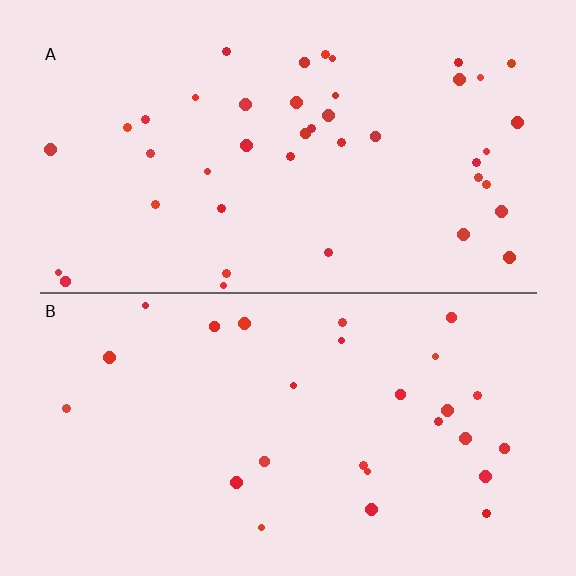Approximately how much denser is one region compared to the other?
Approximately 1.6× — region A over region B.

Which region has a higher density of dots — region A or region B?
A (the top).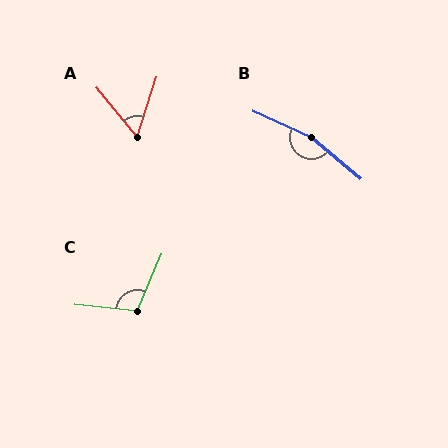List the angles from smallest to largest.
A (57°), C (107°), B (164°).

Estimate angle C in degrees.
Approximately 107 degrees.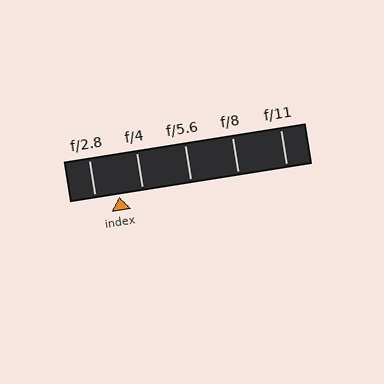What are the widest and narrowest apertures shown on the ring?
The widest aperture shown is f/2.8 and the narrowest is f/11.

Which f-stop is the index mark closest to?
The index mark is closest to f/2.8.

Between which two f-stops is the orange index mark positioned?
The index mark is between f/2.8 and f/4.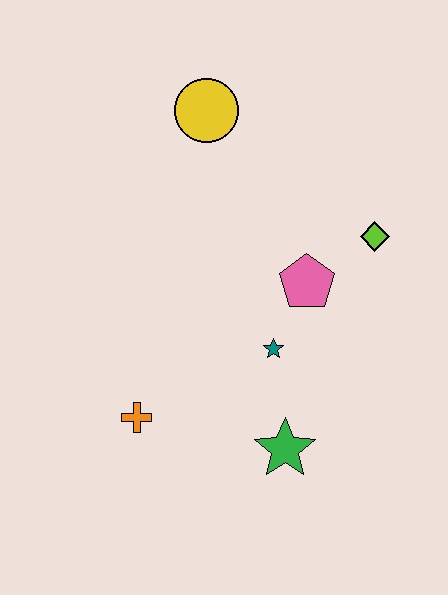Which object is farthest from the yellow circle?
The green star is farthest from the yellow circle.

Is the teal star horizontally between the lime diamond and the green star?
No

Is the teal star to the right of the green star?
No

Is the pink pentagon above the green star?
Yes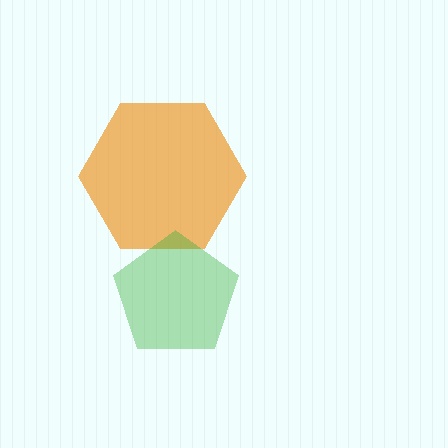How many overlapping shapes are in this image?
There are 2 overlapping shapes in the image.